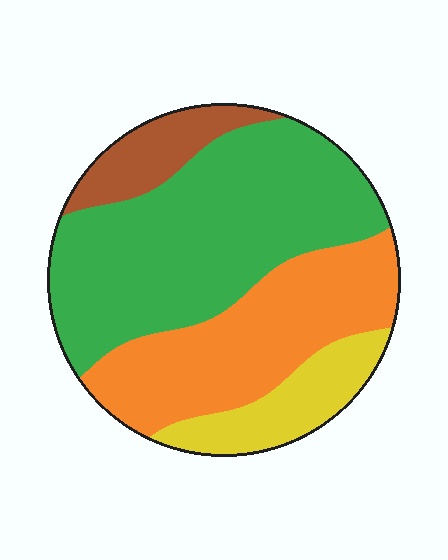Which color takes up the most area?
Green, at roughly 45%.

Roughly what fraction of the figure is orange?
Orange covers roughly 30% of the figure.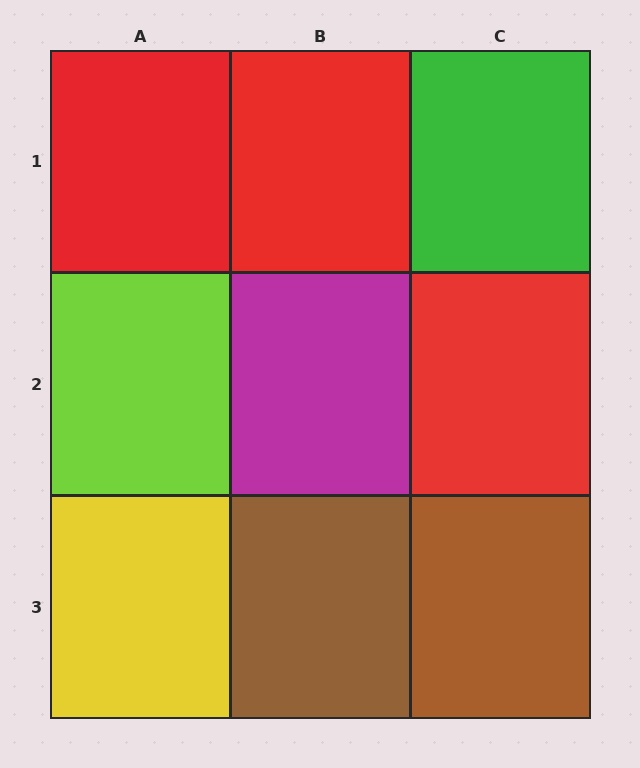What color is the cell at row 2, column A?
Lime.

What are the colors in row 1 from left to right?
Red, red, green.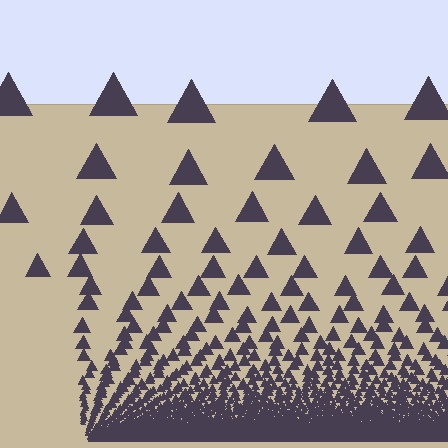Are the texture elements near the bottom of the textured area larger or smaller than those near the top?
Smaller. The gradient is inverted — elements near the bottom are smaller and denser.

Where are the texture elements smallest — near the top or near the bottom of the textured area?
Near the bottom.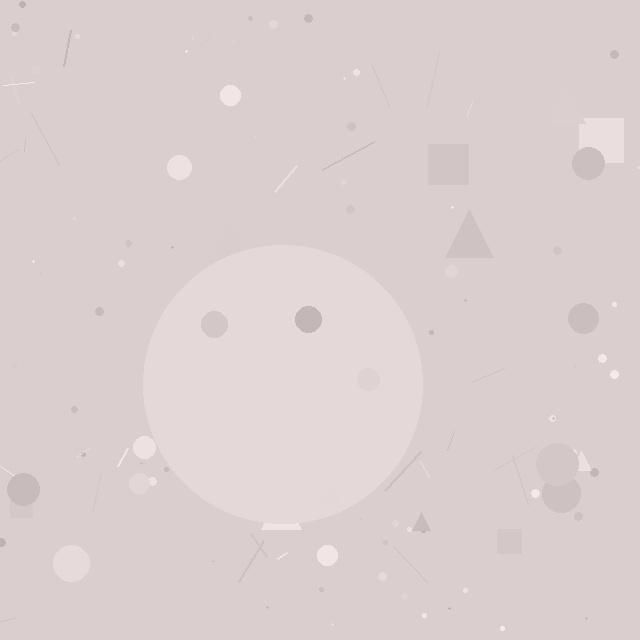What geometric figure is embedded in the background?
A circle is embedded in the background.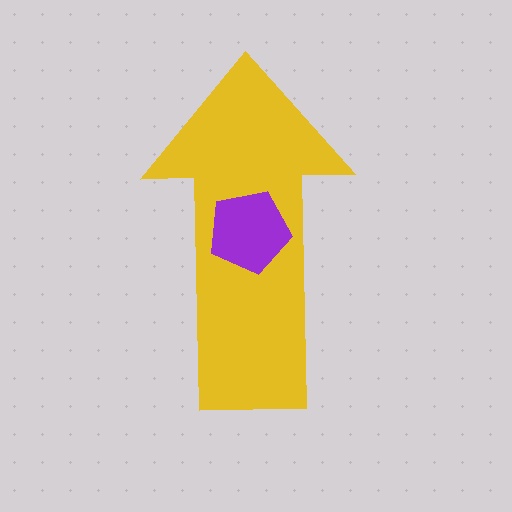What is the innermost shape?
The purple pentagon.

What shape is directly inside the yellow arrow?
The purple pentagon.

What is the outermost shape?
The yellow arrow.